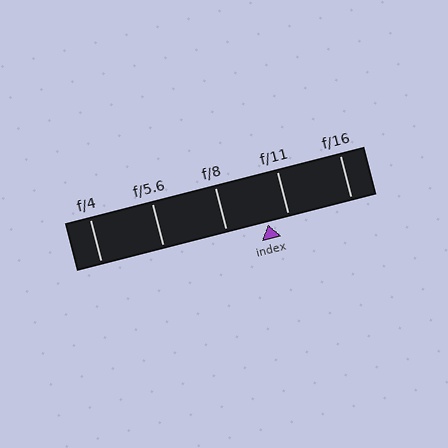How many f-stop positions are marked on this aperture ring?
There are 5 f-stop positions marked.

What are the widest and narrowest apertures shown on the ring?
The widest aperture shown is f/4 and the narrowest is f/16.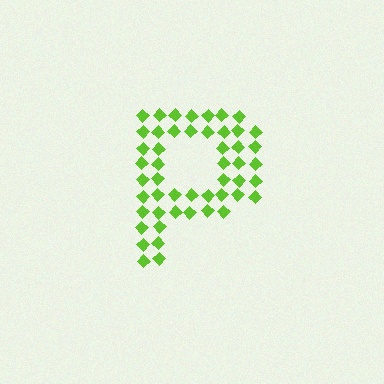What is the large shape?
The large shape is the letter P.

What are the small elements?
The small elements are diamonds.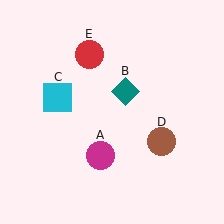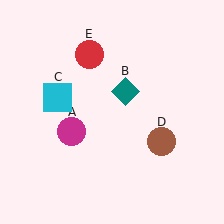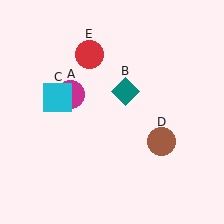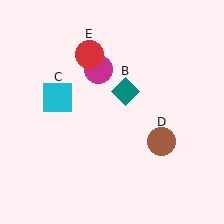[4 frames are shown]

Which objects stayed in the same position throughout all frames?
Teal diamond (object B) and cyan square (object C) and brown circle (object D) and red circle (object E) remained stationary.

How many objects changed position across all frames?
1 object changed position: magenta circle (object A).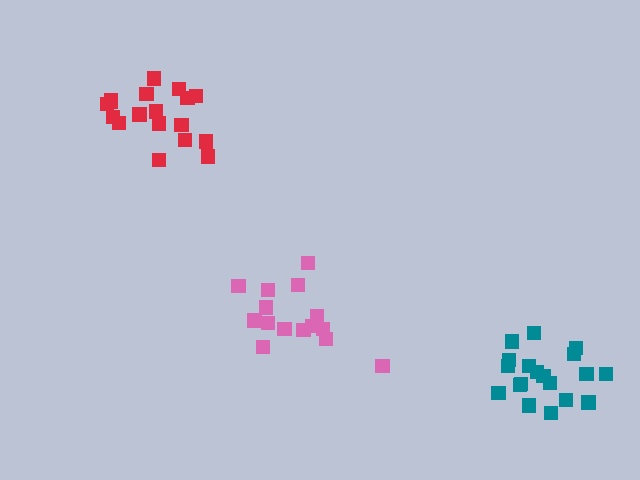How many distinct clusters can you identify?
There are 3 distinct clusters.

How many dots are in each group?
Group 1: 15 dots, Group 2: 19 dots, Group 3: 18 dots (52 total).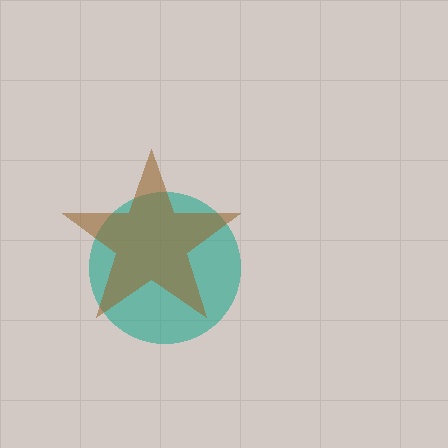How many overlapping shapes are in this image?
There are 2 overlapping shapes in the image.